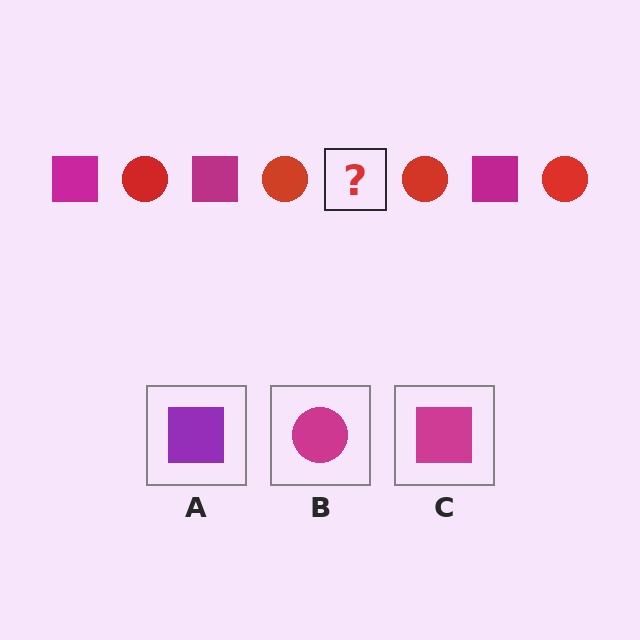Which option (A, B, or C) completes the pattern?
C.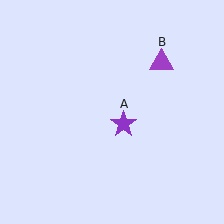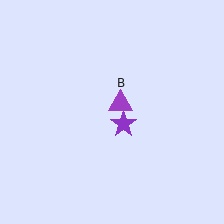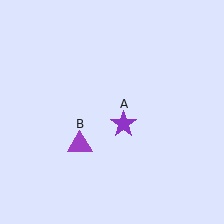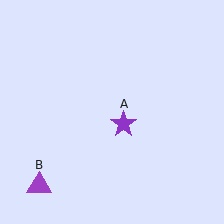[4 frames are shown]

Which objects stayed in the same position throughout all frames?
Purple star (object A) remained stationary.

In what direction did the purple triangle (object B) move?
The purple triangle (object B) moved down and to the left.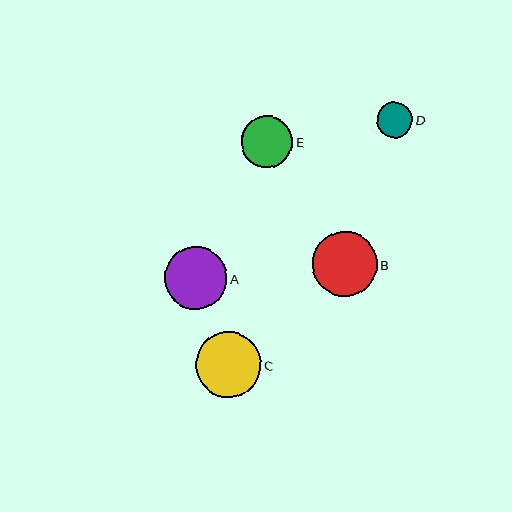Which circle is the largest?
Circle C is the largest with a size of approximately 65 pixels.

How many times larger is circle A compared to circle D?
Circle A is approximately 1.8 times the size of circle D.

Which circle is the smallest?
Circle D is the smallest with a size of approximately 35 pixels.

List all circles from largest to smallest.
From largest to smallest: C, B, A, E, D.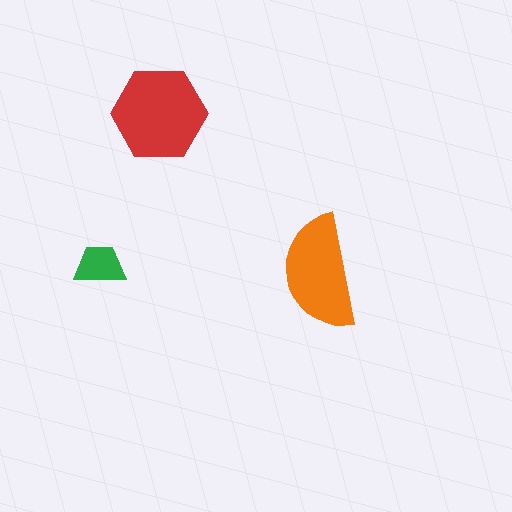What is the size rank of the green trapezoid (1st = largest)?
3rd.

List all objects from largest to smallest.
The red hexagon, the orange semicircle, the green trapezoid.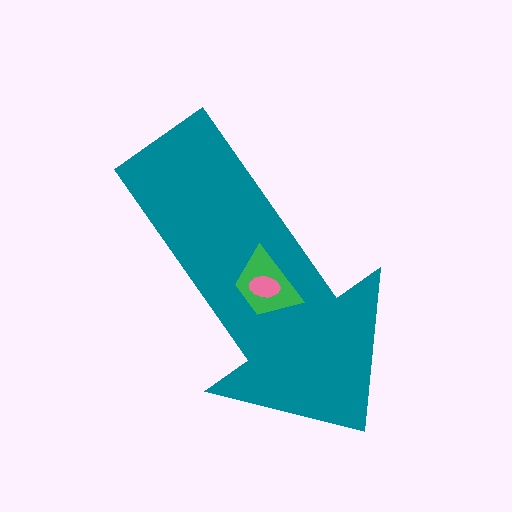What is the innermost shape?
The pink ellipse.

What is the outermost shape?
The teal arrow.